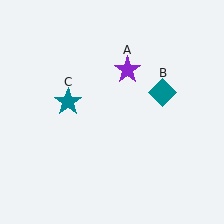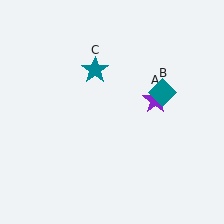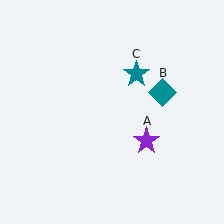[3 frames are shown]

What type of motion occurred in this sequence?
The purple star (object A), teal star (object C) rotated clockwise around the center of the scene.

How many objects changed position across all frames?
2 objects changed position: purple star (object A), teal star (object C).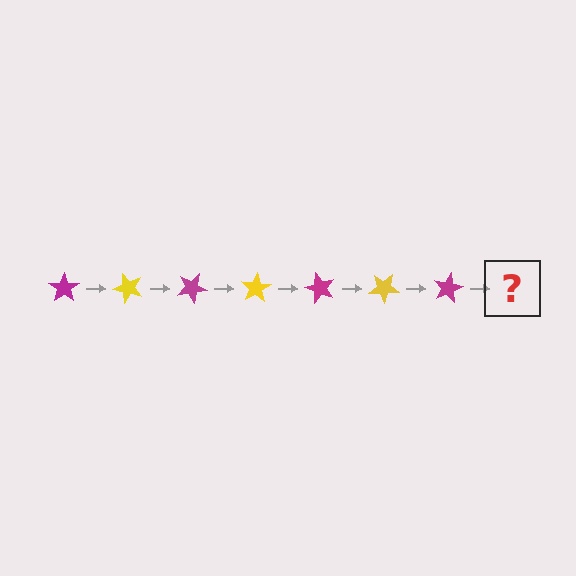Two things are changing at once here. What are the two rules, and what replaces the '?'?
The two rules are that it rotates 50 degrees each step and the color cycles through magenta and yellow. The '?' should be a yellow star, rotated 350 degrees from the start.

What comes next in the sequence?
The next element should be a yellow star, rotated 350 degrees from the start.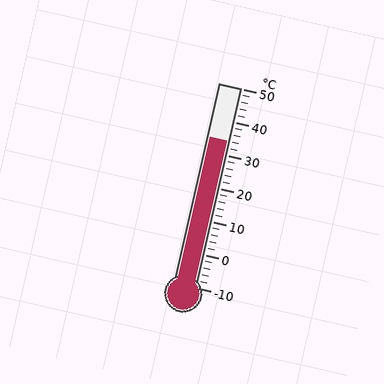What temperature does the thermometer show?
The thermometer shows approximately 34°C.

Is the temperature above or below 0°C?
The temperature is above 0°C.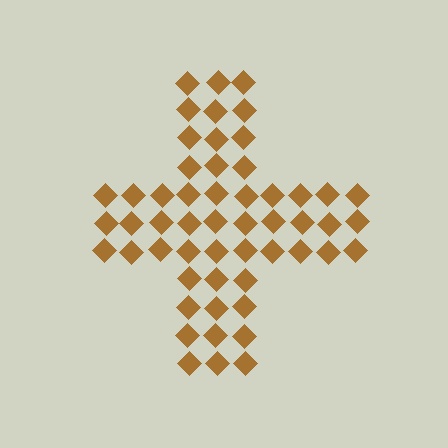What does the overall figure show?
The overall figure shows a cross.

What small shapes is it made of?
It is made of small diamonds.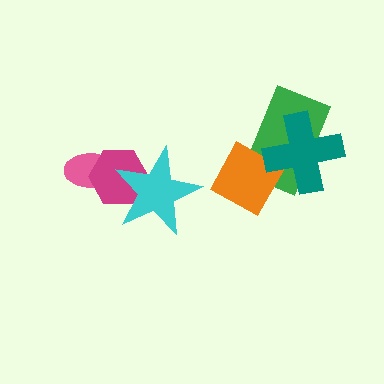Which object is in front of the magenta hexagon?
The cyan star is in front of the magenta hexagon.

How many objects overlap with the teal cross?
1 object overlaps with the teal cross.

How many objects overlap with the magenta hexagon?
2 objects overlap with the magenta hexagon.